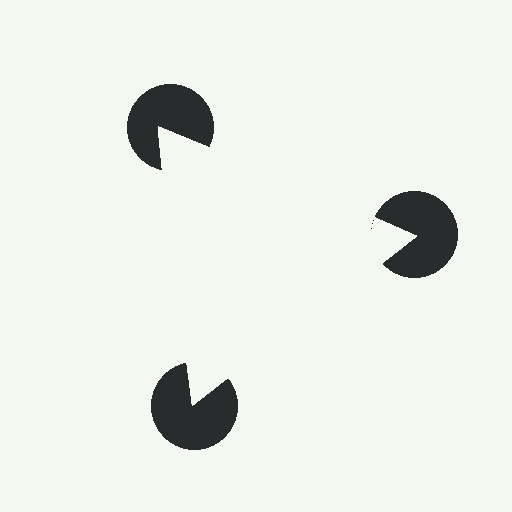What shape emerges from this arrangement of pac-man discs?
An illusory triangle — its edges are inferred from the aligned wedge cuts in the pac-man discs, not physically drawn.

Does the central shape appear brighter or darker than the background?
It typically appears slightly brighter than the background, even though no actual brightness change is drawn.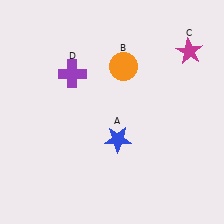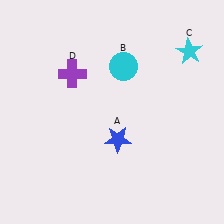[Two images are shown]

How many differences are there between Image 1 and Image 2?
There are 2 differences between the two images.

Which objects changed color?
B changed from orange to cyan. C changed from magenta to cyan.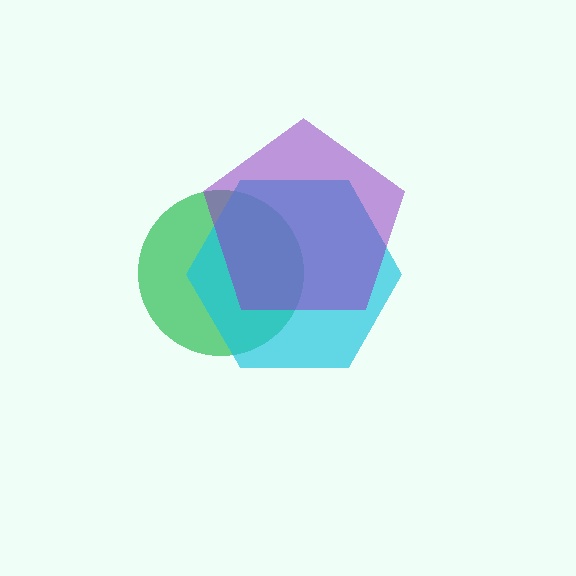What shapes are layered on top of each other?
The layered shapes are: a green circle, a cyan hexagon, a purple pentagon.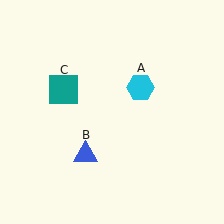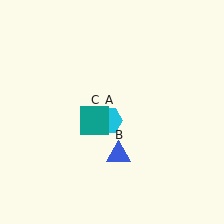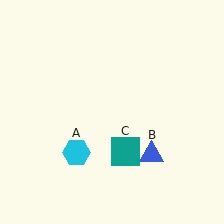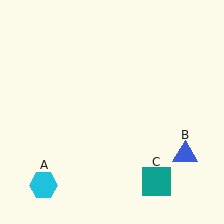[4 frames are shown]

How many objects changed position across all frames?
3 objects changed position: cyan hexagon (object A), blue triangle (object B), teal square (object C).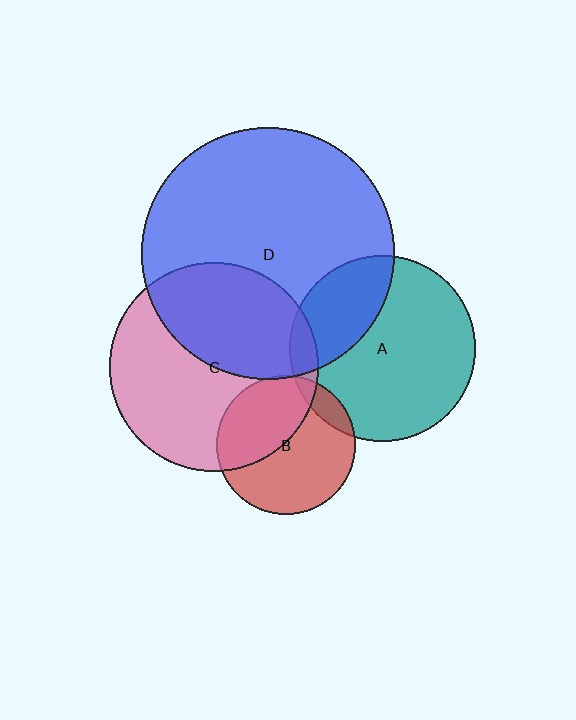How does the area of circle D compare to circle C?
Approximately 1.5 times.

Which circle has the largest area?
Circle D (blue).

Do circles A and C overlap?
Yes.